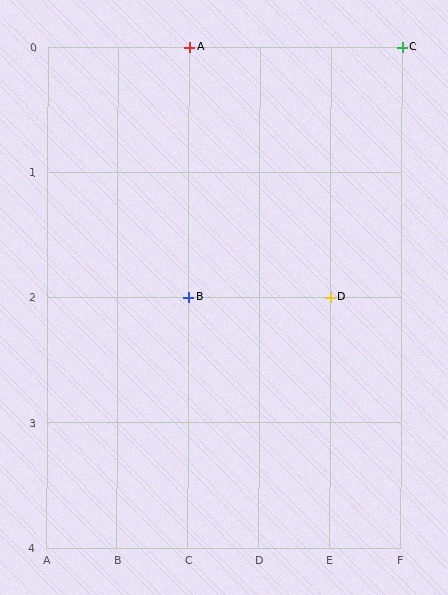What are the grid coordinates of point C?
Point C is at grid coordinates (F, 0).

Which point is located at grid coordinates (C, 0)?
Point A is at (C, 0).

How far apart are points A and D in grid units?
Points A and D are 2 columns and 2 rows apart (about 2.8 grid units diagonally).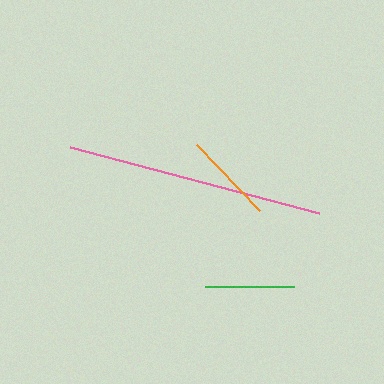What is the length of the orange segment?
The orange segment is approximately 90 pixels long.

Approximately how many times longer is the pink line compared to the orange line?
The pink line is approximately 2.8 times the length of the orange line.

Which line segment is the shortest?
The green line is the shortest at approximately 89 pixels.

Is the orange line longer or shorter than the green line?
The orange line is longer than the green line.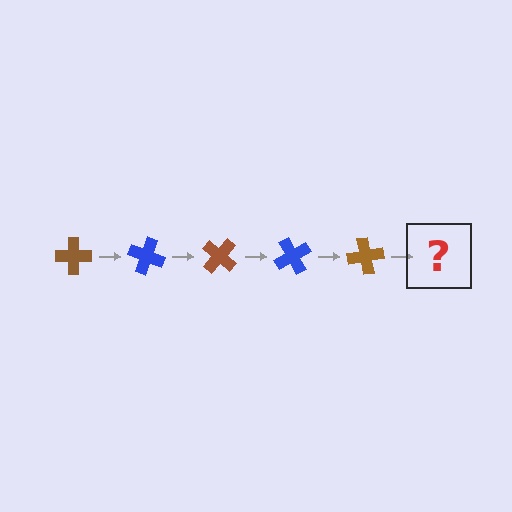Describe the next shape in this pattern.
It should be a blue cross, rotated 100 degrees from the start.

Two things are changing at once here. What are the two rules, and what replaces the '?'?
The two rules are that it rotates 20 degrees each step and the color cycles through brown and blue. The '?' should be a blue cross, rotated 100 degrees from the start.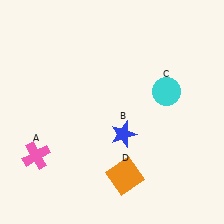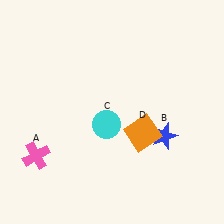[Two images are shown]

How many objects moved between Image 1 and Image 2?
3 objects moved between the two images.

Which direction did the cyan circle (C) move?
The cyan circle (C) moved left.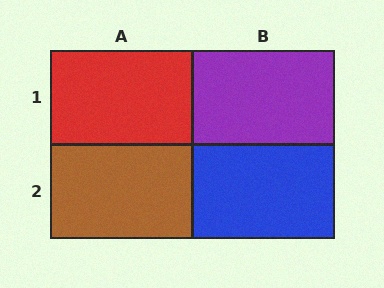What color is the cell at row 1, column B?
Purple.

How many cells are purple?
1 cell is purple.